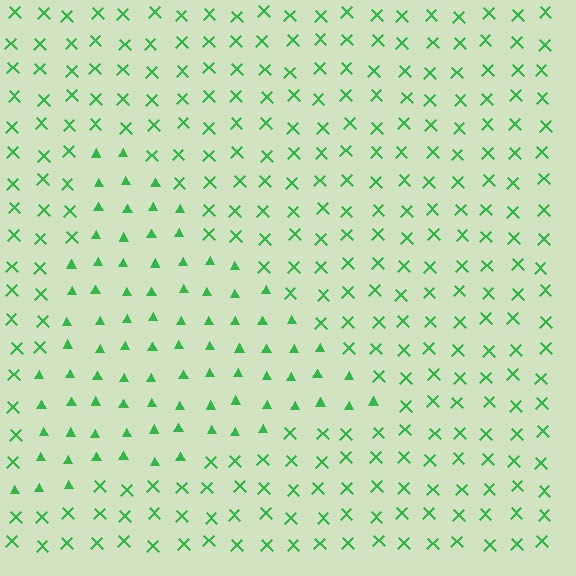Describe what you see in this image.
The image is filled with small green elements arranged in a uniform grid. A triangle-shaped region contains triangles, while the surrounding area contains X marks. The boundary is defined purely by the change in element shape.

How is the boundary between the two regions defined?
The boundary is defined by a change in element shape: triangles inside vs. X marks outside. All elements share the same color and spacing.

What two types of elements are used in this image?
The image uses triangles inside the triangle region and X marks outside it.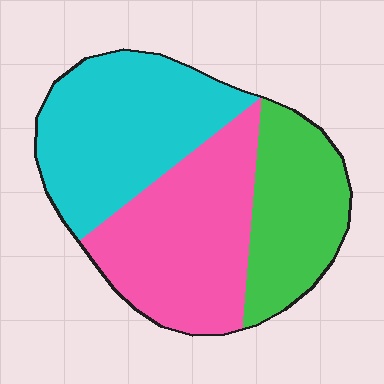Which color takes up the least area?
Green, at roughly 25%.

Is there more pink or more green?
Pink.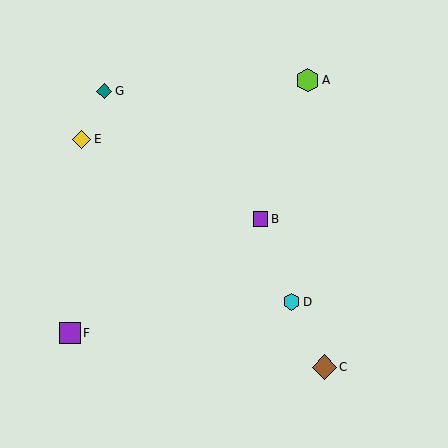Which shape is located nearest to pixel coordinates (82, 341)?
The purple square (labeled F) at (70, 333) is nearest to that location.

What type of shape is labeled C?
Shape C is a brown diamond.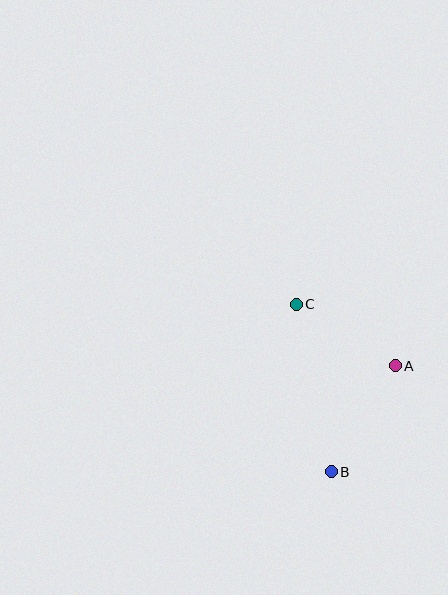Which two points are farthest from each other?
Points B and C are farthest from each other.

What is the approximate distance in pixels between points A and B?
The distance between A and B is approximately 124 pixels.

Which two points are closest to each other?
Points A and C are closest to each other.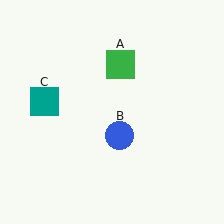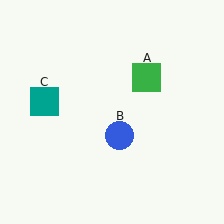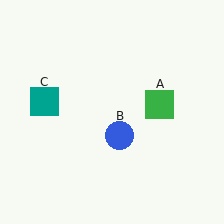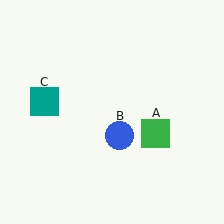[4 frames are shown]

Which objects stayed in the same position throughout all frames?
Blue circle (object B) and teal square (object C) remained stationary.